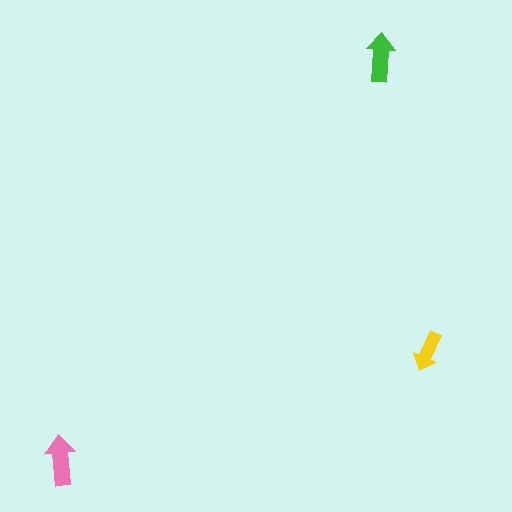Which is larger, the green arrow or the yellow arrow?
The green one.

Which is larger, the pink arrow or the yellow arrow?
The pink one.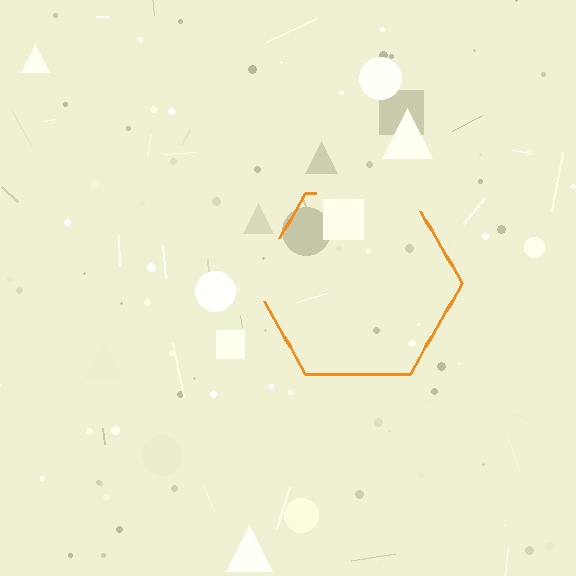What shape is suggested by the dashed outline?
The dashed outline suggests a hexagon.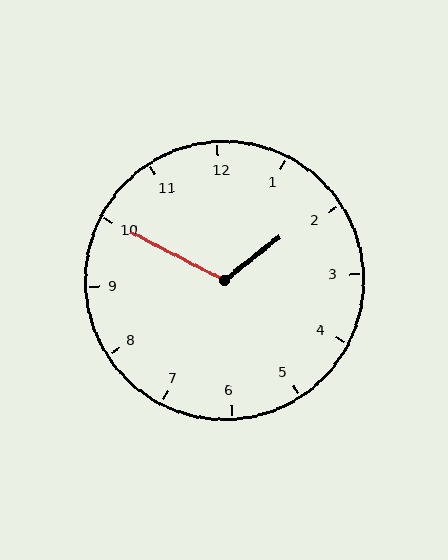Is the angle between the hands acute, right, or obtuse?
It is obtuse.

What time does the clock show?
1:50.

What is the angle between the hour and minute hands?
Approximately 115 degrees.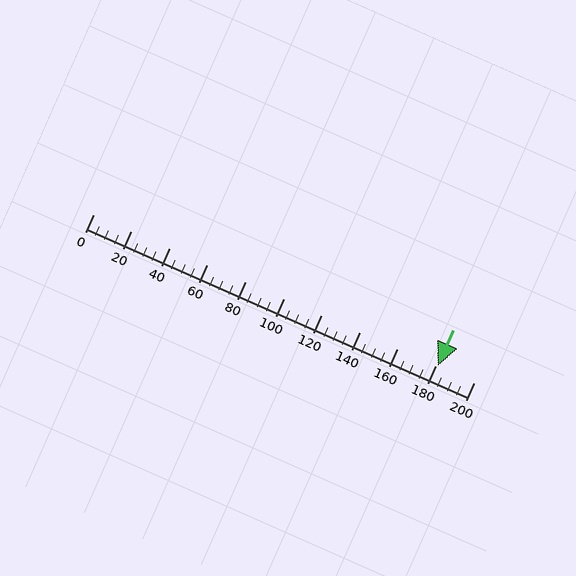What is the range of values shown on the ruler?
The ruler shows values from 0 to 200.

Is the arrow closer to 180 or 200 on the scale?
The arrow is closer to 180.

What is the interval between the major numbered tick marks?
The major tick marks are spaced 20 units apart.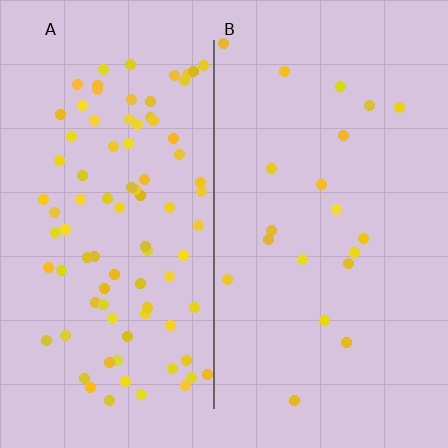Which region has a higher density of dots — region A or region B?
A (the left).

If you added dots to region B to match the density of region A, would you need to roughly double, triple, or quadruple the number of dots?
Approximately quadruple.